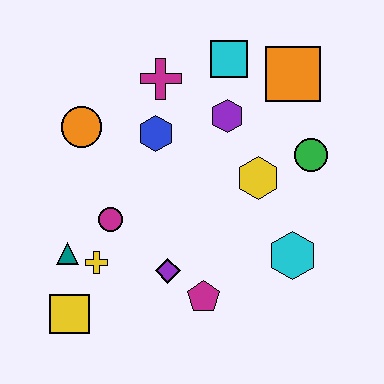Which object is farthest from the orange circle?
The cyan hexagon is farthest from the orange circle.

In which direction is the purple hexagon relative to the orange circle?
The purple hexagon is to the right of the orange circle.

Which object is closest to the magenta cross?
The blue hexagon is closest to the magenta cross.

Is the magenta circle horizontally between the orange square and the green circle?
No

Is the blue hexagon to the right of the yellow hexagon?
No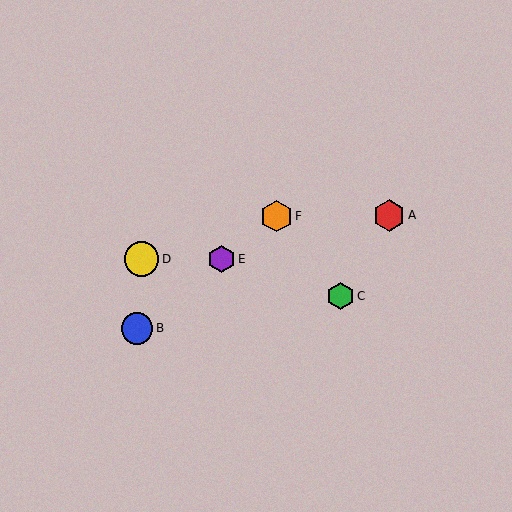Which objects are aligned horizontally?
Objects D, E are aligned horizontally.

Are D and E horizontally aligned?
Yes, both are at y≈259.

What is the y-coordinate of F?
Object F is at y≈216.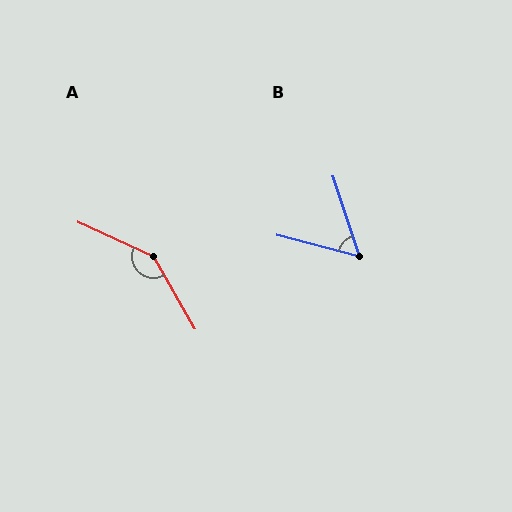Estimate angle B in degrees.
Approximately 57 degrees.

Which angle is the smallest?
B, at approximately 57 degrees.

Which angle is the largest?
A, at approximately 144 degrees.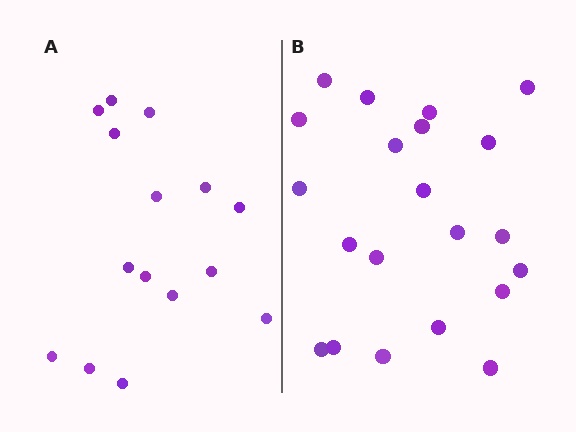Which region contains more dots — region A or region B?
Region B (the right region) has more dots.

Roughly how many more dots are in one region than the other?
Region B has about 6 more dots than region A.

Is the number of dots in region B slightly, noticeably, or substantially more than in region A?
Region B has noticeably more, but not dramatically so. The ratio is roughly 1.4 to 1.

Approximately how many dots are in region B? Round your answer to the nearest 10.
About 20 dots. (The exact count is 21, which rounds to 20.)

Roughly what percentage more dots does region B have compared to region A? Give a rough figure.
About 40% more.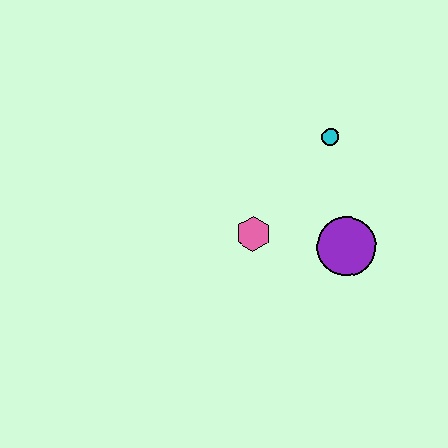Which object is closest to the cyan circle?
The purple circle is closest to the cyan circle.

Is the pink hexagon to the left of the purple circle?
Yes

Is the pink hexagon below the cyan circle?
Yes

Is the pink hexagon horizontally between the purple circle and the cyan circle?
No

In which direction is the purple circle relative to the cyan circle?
The purple circle is below the cyan circle.